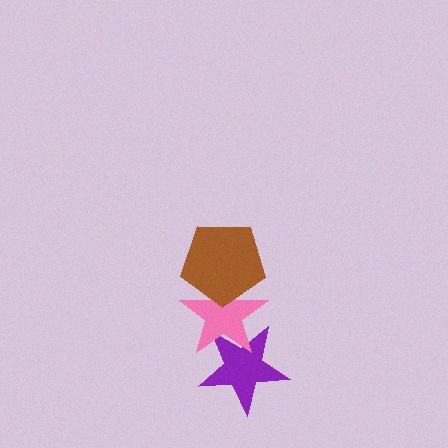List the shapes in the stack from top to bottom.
From top to bottom: the brown pentagon, the pink star, the purple star.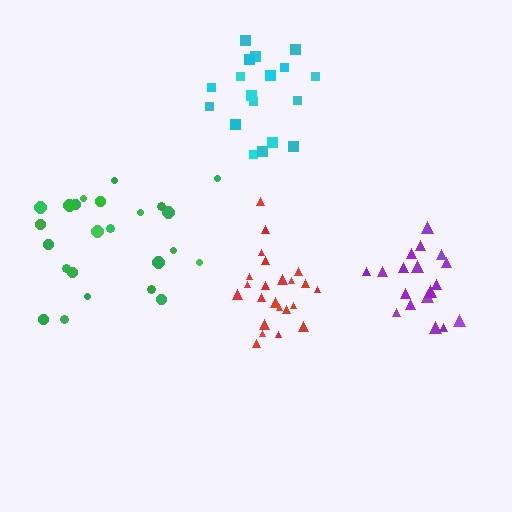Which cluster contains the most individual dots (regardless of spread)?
Green (24).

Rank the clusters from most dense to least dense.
red, purple, cyan, green.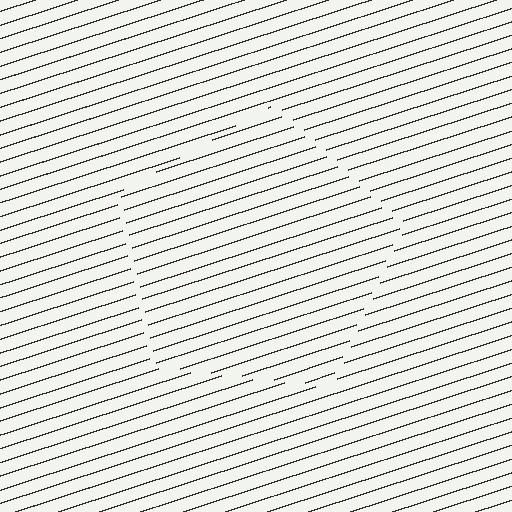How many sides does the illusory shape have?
5 sides — the line-ends trace a pentagon.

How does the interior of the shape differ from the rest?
The interior of the shape contains the same grating, shifted by half a period — the contour is defined by the phase discontinuity where line-ends from the inner and outer gratings abut.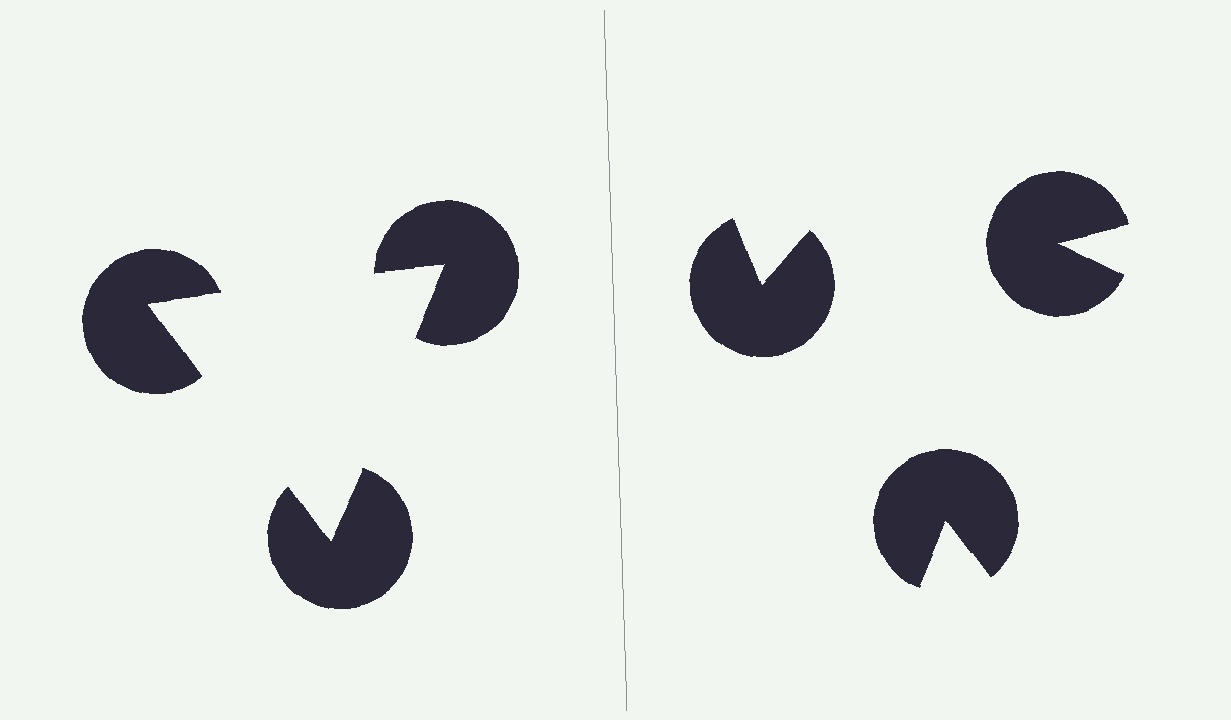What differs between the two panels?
The pac-man discs are positioned identically on both sides; only the wedge orientations differ. On the left they align to a triangle; on the right they are misaligned.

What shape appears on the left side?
An illusory triangle.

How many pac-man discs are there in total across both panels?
6 — 3 on each side.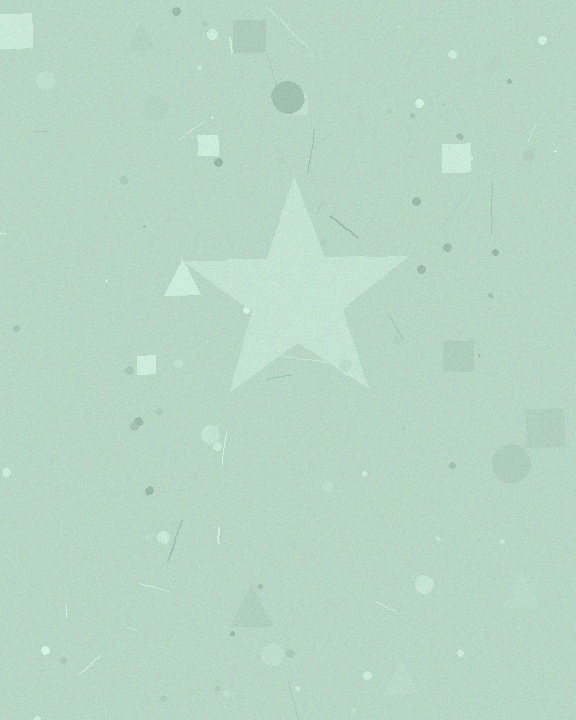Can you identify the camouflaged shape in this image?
The camouflaged shape is a star.